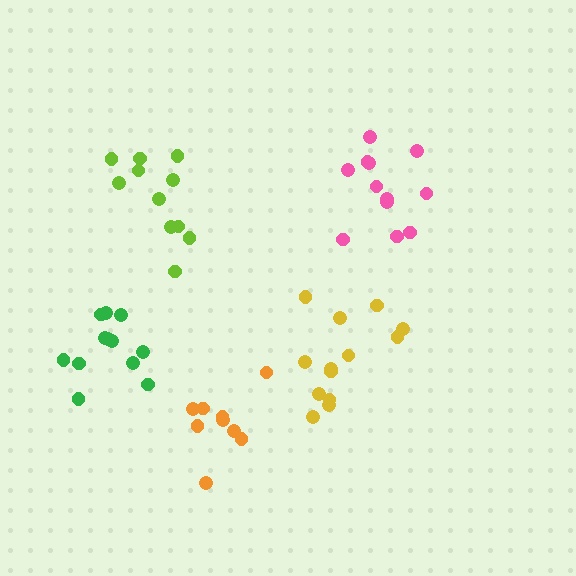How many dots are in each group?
Group 1: 12 dots, Group 2: 13 dots, Group 3: 12 dots, Group 4: 11 dots, Group 5: 9 dots (57 total).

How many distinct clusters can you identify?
There are 5 distinct clusters.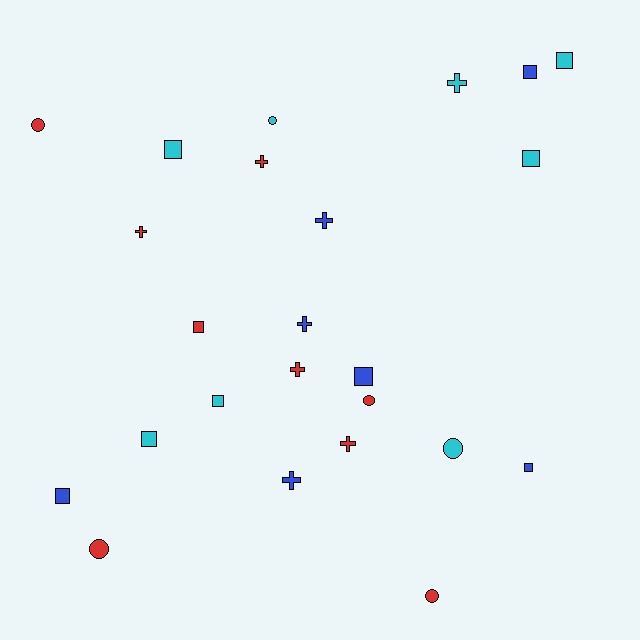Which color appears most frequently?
Red, with 9 objects.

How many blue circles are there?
There are no blue circles.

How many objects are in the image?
There are 24 objects.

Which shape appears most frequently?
Square, with 10 objects.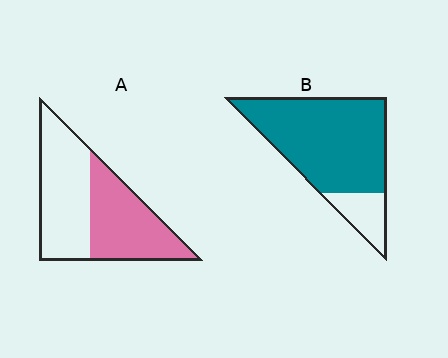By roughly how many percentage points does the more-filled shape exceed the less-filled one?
By roughly 35 percentage points (B over A).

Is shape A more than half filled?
Roughly half.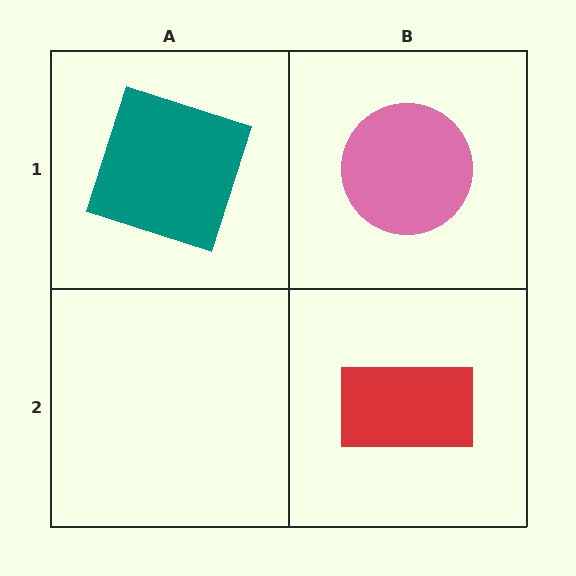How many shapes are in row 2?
1 shape.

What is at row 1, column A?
A teal square.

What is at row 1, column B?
A pink circle.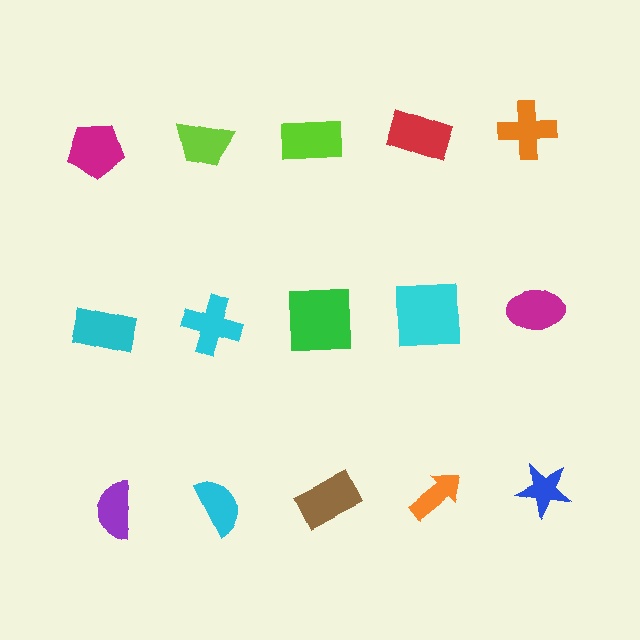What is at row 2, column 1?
A cyan rectangle.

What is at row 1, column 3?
A lime rectangle.